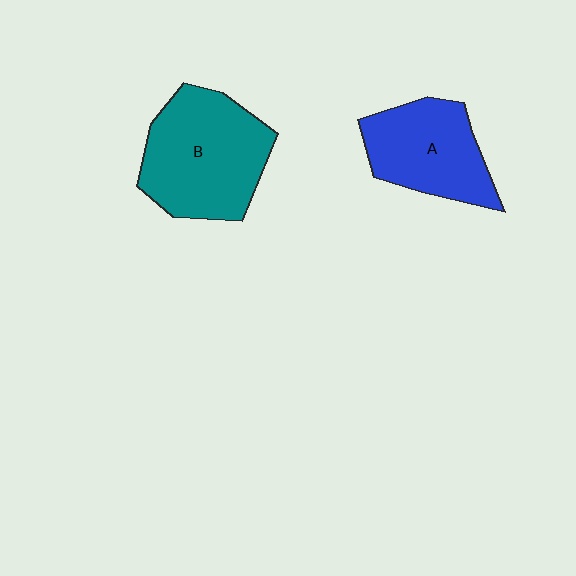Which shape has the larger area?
Shape B (teal).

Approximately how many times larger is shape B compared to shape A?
Approximately 1.3 times.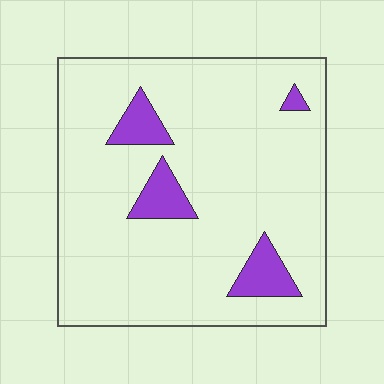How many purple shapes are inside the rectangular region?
4.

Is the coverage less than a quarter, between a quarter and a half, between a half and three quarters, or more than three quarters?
Less than a quarter.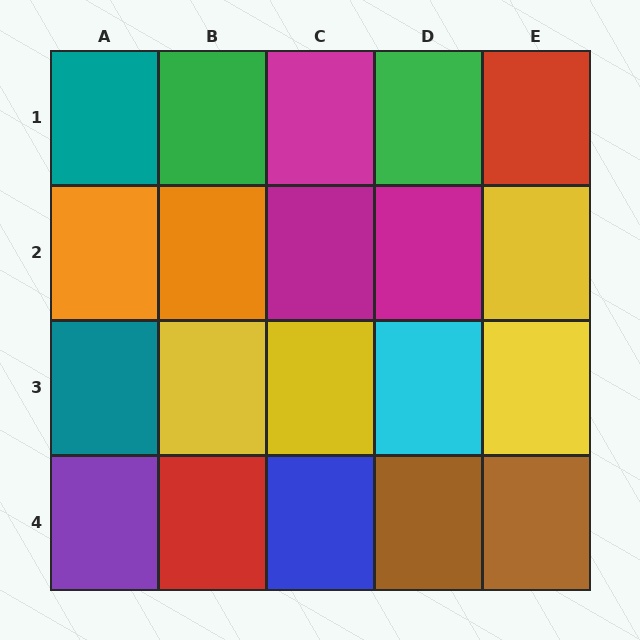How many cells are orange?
2 cells are orange.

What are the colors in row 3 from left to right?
Teal, yellow, yellow, cyan, yellow.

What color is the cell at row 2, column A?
Orange.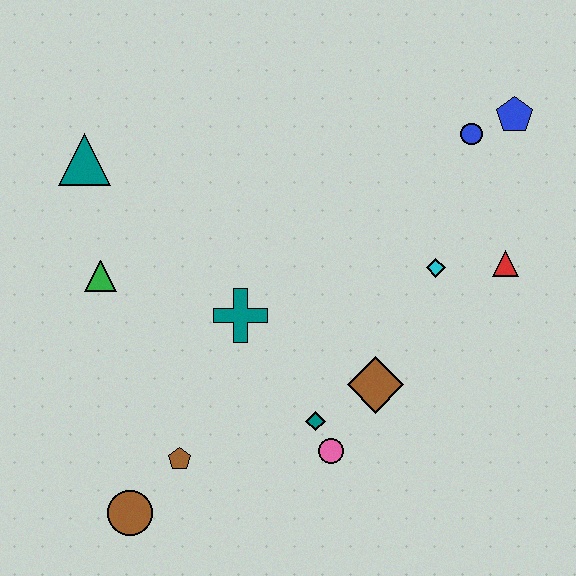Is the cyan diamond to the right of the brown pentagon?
Yes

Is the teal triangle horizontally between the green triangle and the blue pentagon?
No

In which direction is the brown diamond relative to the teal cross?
The brown diamond is to the right of the teal cross.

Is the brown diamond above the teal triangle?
No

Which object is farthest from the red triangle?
The brown circle is farthest from the red triangle.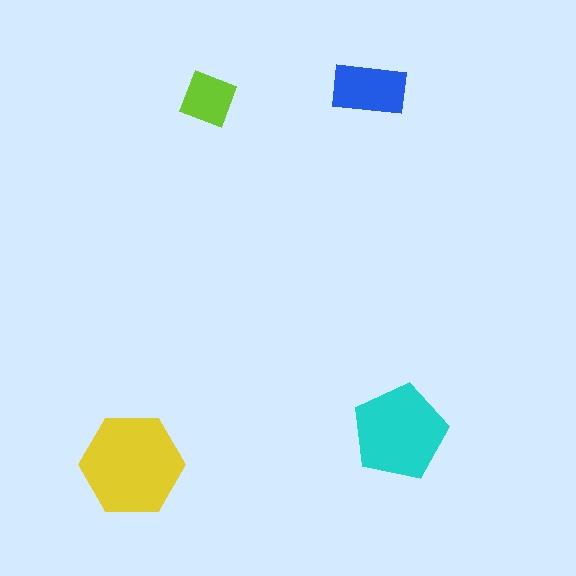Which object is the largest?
The yellow hexagon.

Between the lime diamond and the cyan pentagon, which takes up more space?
The cyan pentagon.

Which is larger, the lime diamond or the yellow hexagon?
The yellow hexagon.